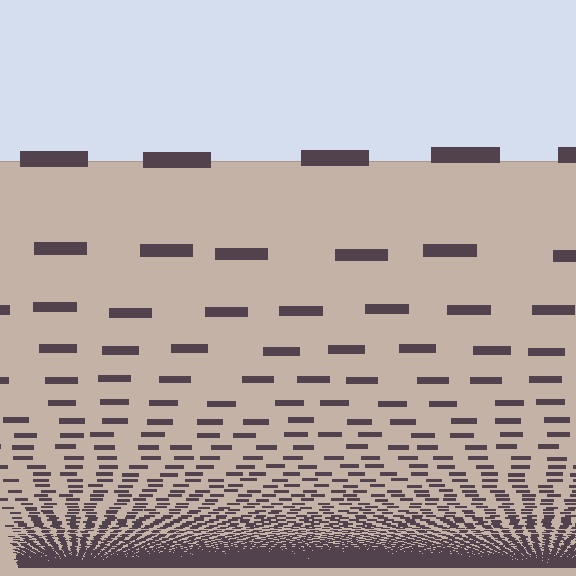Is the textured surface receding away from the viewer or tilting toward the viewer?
The surface appears to tilt toward the viewer. Texture elements get larger and sparser toward the top.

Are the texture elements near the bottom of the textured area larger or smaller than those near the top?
Smaller. The gradient is inverted — elements near the bottom are smaller and denser.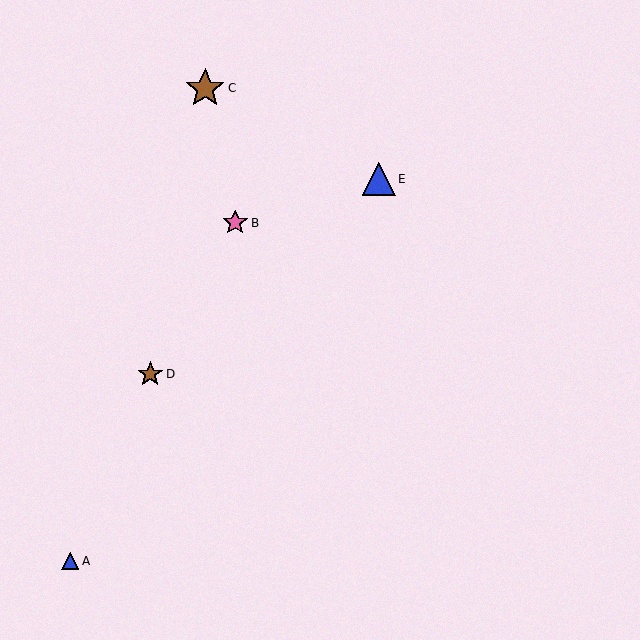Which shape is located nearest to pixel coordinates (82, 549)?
The blue triangle (labeled A) at (70, 561) is nearest to that location.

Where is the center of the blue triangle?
The center of the blue triangle is at (379, 179).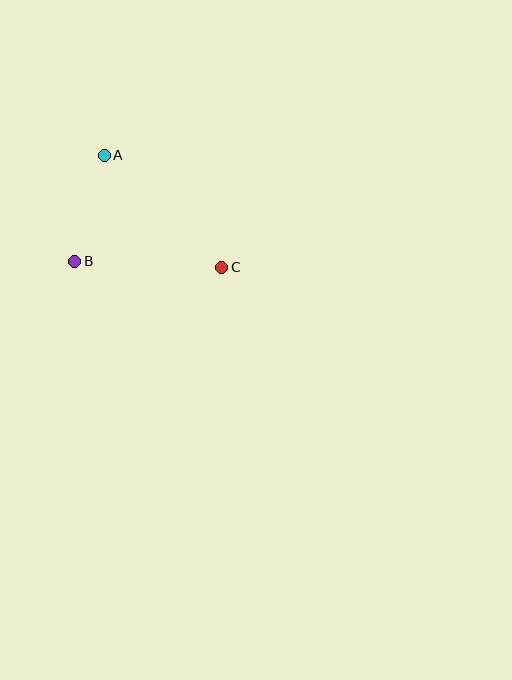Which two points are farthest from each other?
Points A and C are farthest from each other.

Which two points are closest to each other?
Points A and B are closest to each other.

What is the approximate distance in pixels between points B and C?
The distance between B and C is approximately 147 pixels.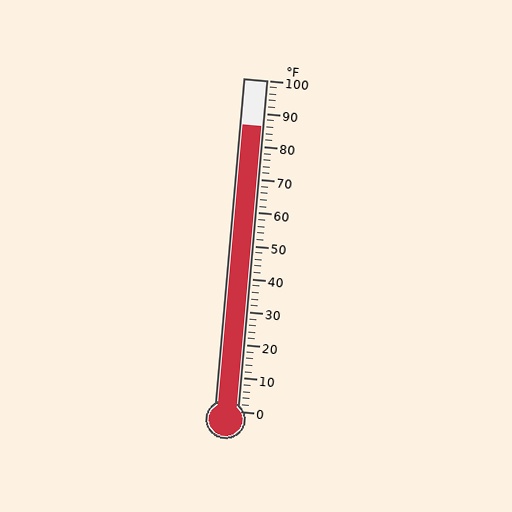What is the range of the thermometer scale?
The thermometer scale ranges from 0°F to 100°F.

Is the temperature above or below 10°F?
The temperature is above 10°F.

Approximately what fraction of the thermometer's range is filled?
The thermometer is filled to approximately 85% of its range.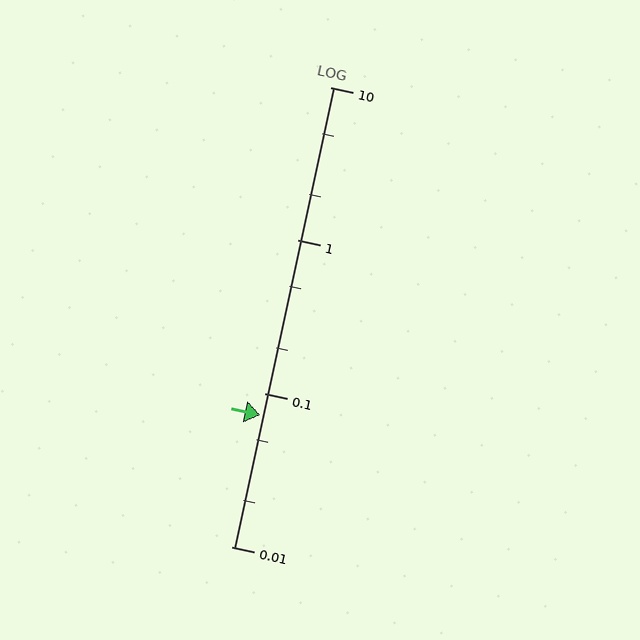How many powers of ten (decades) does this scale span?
The scale spans 3 decades, from 0.01 to 10.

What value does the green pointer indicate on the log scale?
The pointer indicates approximately 0.072.